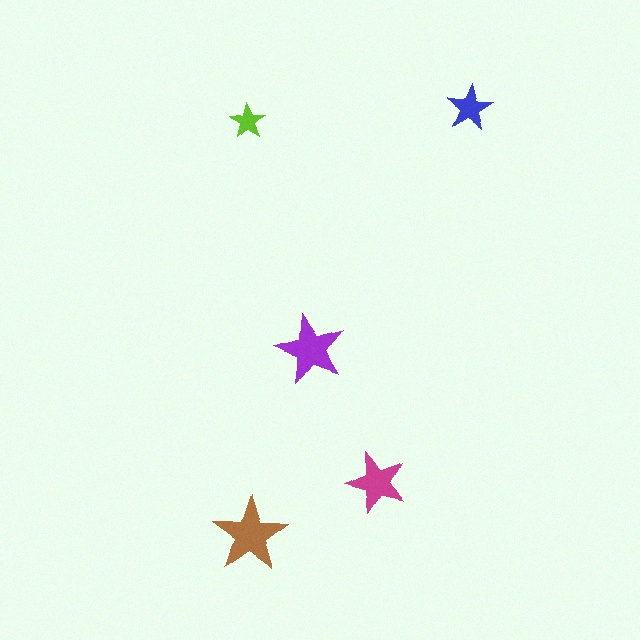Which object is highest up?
The blue star is topmost.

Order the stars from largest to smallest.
the brown one, the purple one, the magenta one, the blue one, the lime one.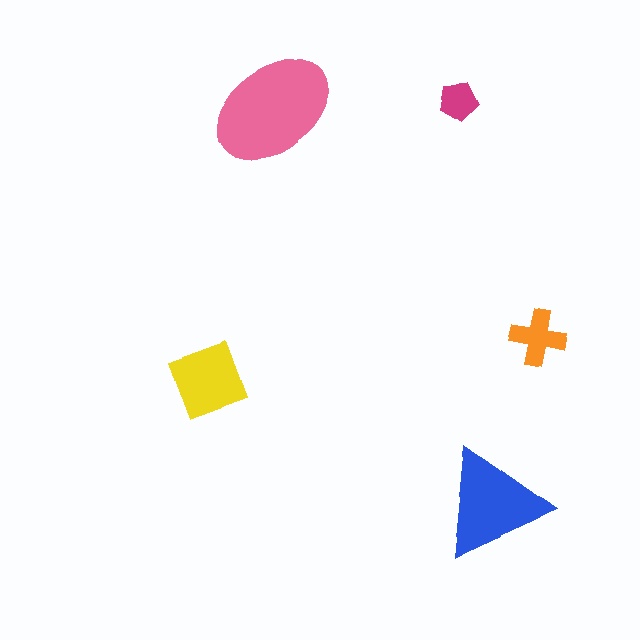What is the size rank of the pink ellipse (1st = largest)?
1st.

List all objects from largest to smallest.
The pink ellipse, the blue triangle, the yellow square, the orange cross, the magenta pentagon.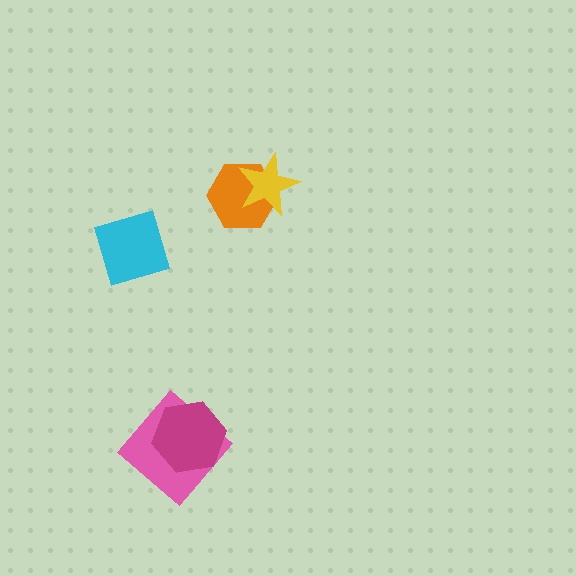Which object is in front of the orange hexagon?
The yellow star is in front of the orange hexagon.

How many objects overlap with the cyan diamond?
0 objects overlap with the cyan diamond.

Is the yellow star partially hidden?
No, no other shape covers it.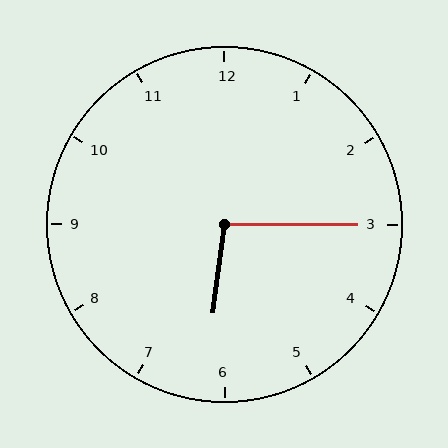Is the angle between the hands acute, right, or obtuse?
It is obtuse.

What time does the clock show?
6:15.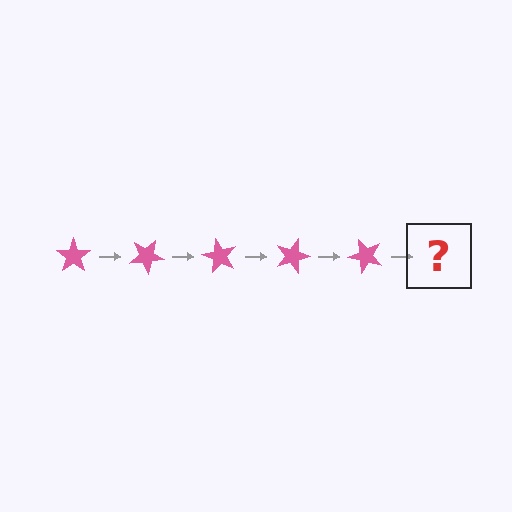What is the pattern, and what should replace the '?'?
The pattern is that the star rotates 30 degrees each step. The '?' should be a pink star rotated 150 degrees.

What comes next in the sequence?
The next element should be a pink star rotated 150 degrees.